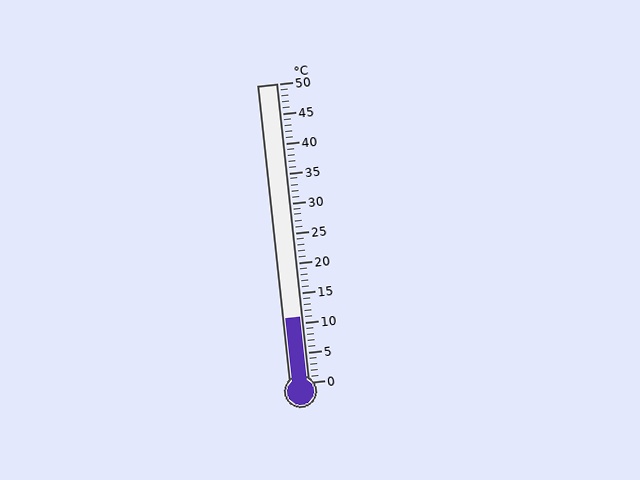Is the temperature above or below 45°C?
The temperature is below 45°C.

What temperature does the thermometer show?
The thermometer shows approximately 11°C.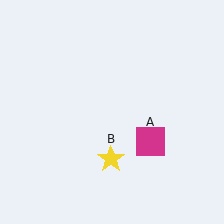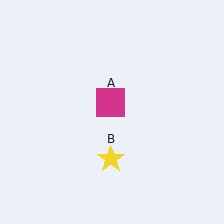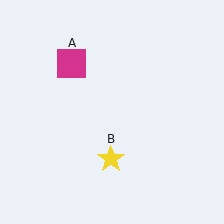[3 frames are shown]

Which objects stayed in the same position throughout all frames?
Yellow star (object B) remained stationary.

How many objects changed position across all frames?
1 object changed position: magenta square (object A).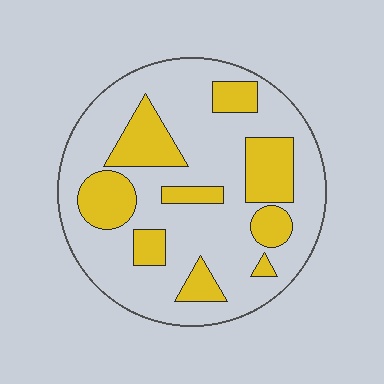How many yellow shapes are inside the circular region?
9.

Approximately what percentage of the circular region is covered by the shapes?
Approximately 30%.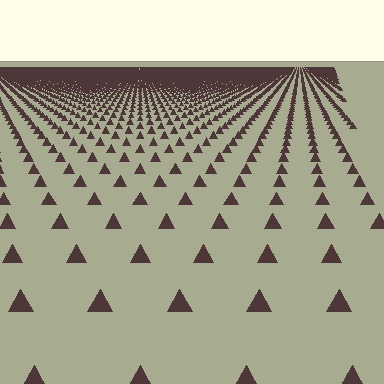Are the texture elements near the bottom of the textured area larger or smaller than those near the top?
Larger. Near the bottom, elements are closer to the viewer and appear at a bigger on-screen size.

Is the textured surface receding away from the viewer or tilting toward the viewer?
The surface is receding away from the viewer. Texture elements get smaller and denser toward the top.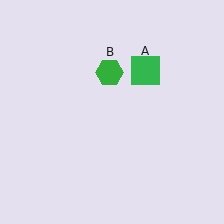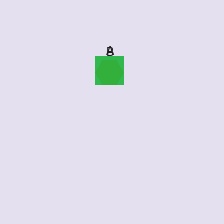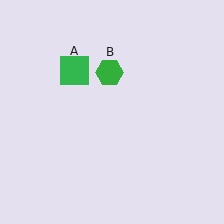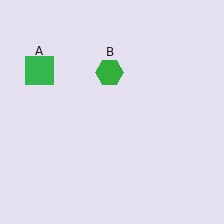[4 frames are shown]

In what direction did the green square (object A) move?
The green square (object A) moved left.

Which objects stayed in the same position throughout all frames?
Green hexagon (object B) remained stationary.